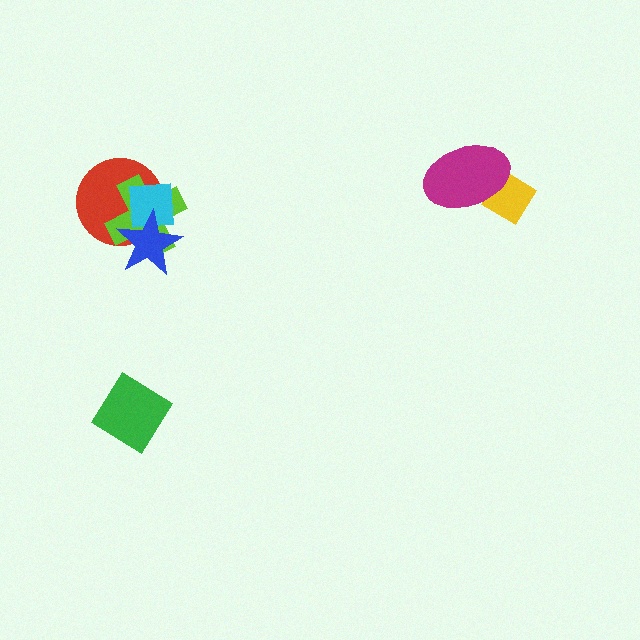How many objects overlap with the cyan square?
3 objects overlap with the cyan square.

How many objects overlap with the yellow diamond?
1 object overlaps with the yellow diamond.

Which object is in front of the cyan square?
The blue star is in front of the cyan square.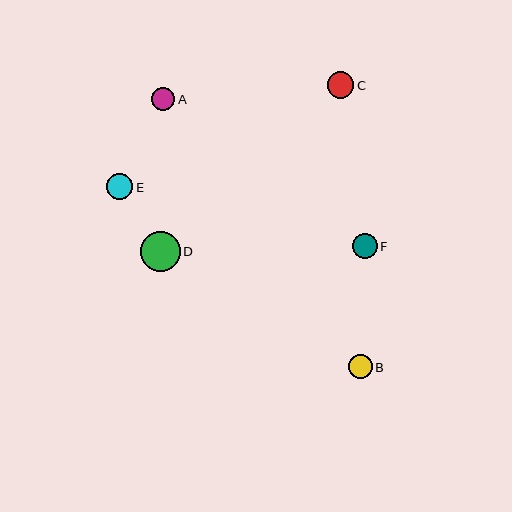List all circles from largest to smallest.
From largest to smallest: D, C, E, F, B, A.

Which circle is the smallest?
Circle A is the smallest with a size of approximately 23 pixels.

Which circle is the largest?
Circle D is the largest with a size of approximately 40 pixels.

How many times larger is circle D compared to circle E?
Circle D is approximately 1.5 times the size of circle E.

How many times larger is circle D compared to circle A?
Circle D is approximately 1.7 times the size of circle A.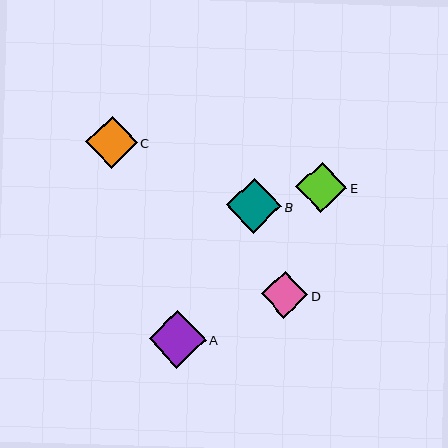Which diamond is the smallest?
Diamond D is the smallest with a size of approximately 46 pixels.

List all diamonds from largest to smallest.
From largest to smallest: A, B, C, E, D.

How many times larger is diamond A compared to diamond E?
Diamond A is approximately 1.1 times the size of diamond E.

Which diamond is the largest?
Diamond A is the largest with a size of approximately 57 pixels.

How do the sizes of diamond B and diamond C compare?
Diamond B and diamond C are approximately the same size.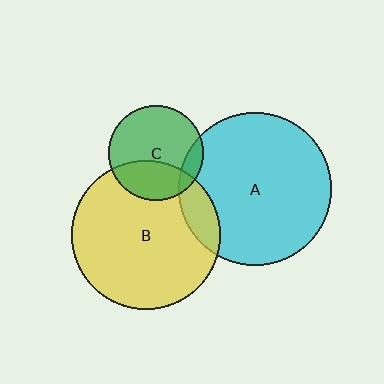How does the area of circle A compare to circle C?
Approximately 2.6 times.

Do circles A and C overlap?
Yes.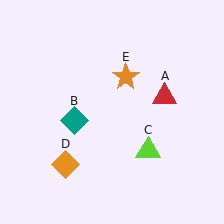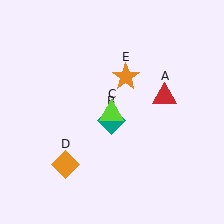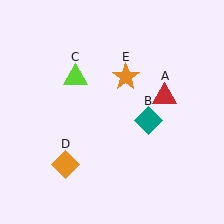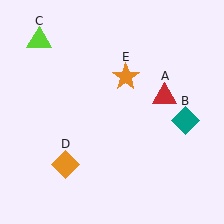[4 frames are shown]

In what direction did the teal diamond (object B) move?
The teal diamond (object B) moved right.